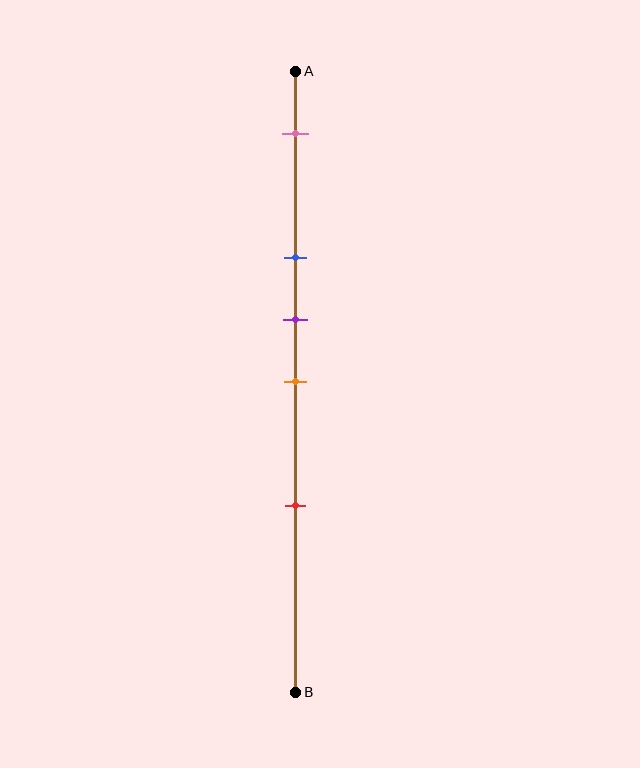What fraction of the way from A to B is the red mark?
The red mark is approximately 70% (0.7) of the way from A to B.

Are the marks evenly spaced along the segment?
No, the marks are not evenly spaced.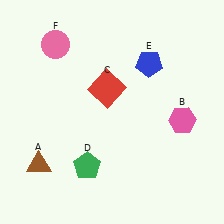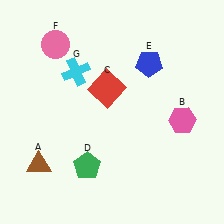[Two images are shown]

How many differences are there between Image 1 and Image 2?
There is 1 difference between the two images.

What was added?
A cyan cross (G) was added in Image 2.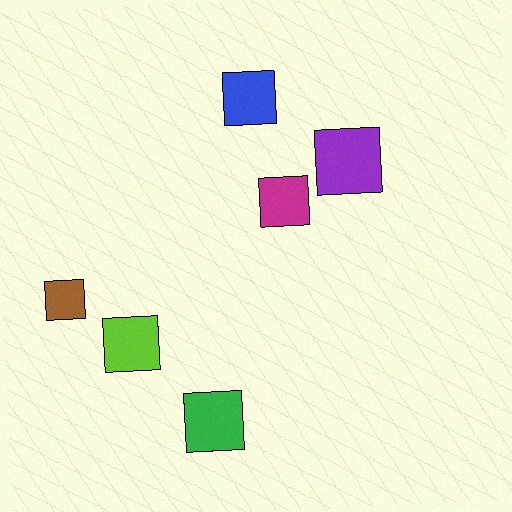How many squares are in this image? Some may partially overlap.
There are 6 squares.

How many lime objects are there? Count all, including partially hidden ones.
There is 1 lime object.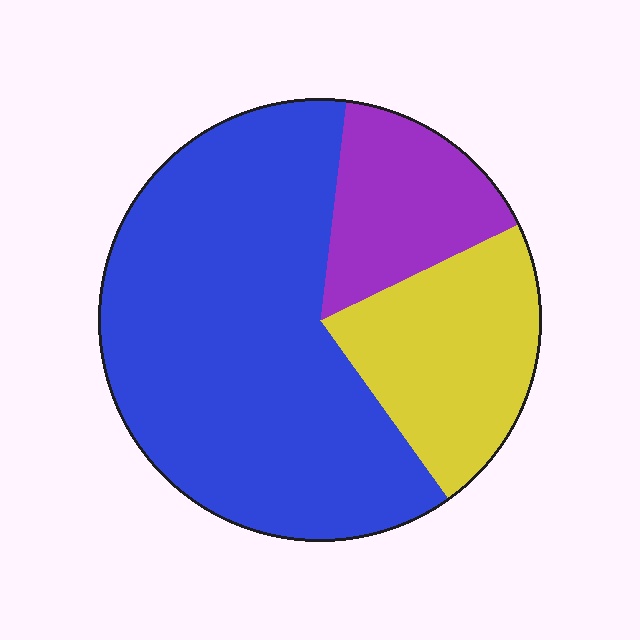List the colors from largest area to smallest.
From largest to smallest: blue, yellow, purple.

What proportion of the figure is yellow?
Yellow covers 22% of the figure.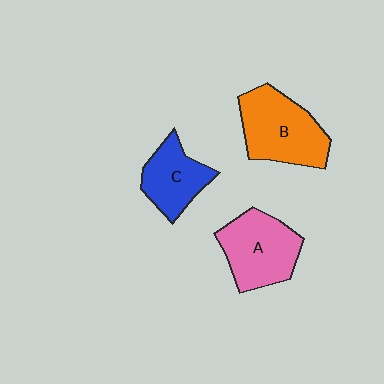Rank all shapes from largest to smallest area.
From largest to smallest: B (orange), A (pink), C (blue).